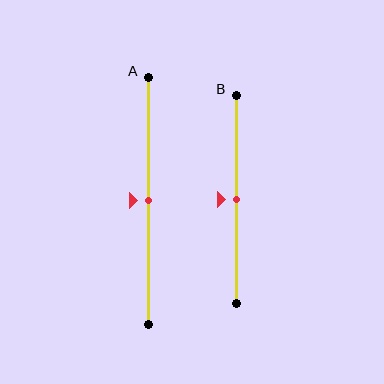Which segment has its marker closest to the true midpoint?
Segment A has its marker closest to the true midpoint.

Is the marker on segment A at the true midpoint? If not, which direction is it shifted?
Yes, the marker on segment A is at the true midpoint.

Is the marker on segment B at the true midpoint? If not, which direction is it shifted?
Yes, the marker on segment B is at the true midpoint.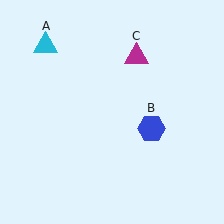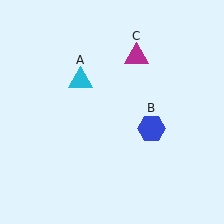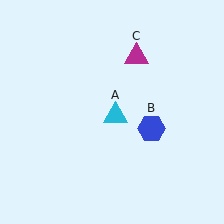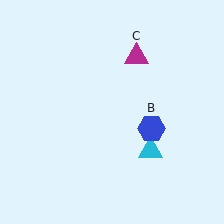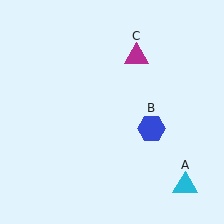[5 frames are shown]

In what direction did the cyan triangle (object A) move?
The cyan triangle (object A) moved down and to the right.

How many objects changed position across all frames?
1 object changed position: cyan triangle (object A).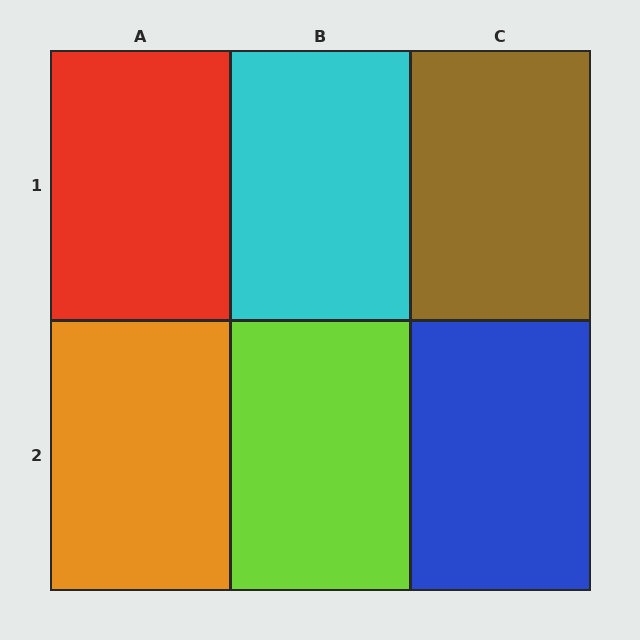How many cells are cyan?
1 cell is cyan.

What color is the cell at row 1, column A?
Red.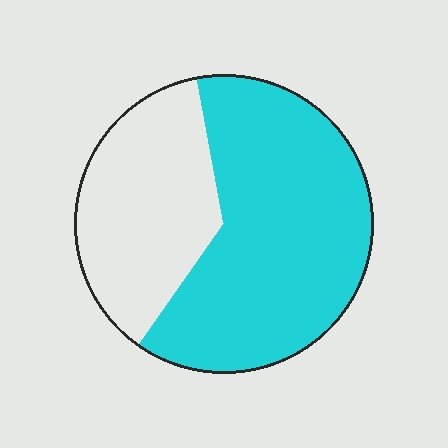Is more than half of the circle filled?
Yes.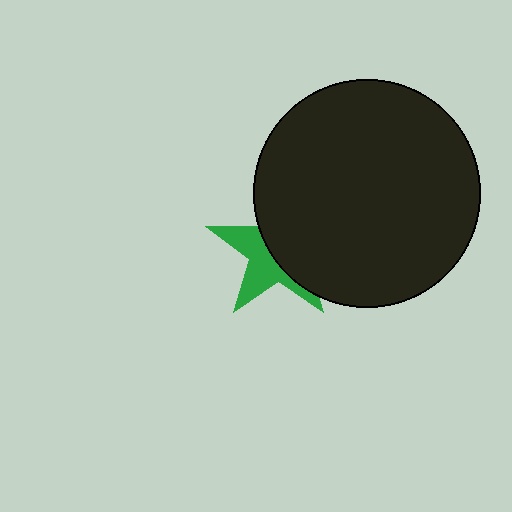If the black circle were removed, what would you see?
You would see the complete green star.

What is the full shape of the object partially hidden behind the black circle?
The partially hidden object is a green star.